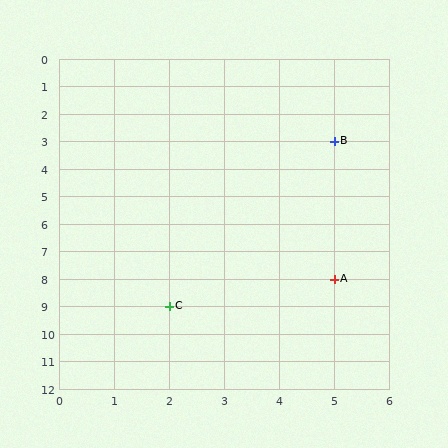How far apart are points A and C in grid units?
Points A and C are 3 columns and 1 row apart (about 3.2 grid units diagonally).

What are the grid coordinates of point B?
Point B is at grid coordinates (5, 3).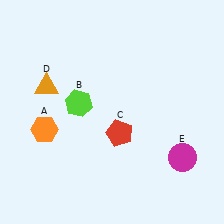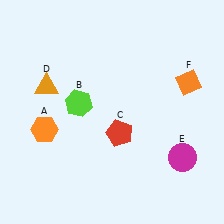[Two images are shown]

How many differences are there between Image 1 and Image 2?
There is 1 difference between the two images.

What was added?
An orange diamond (F) was added in Image 2.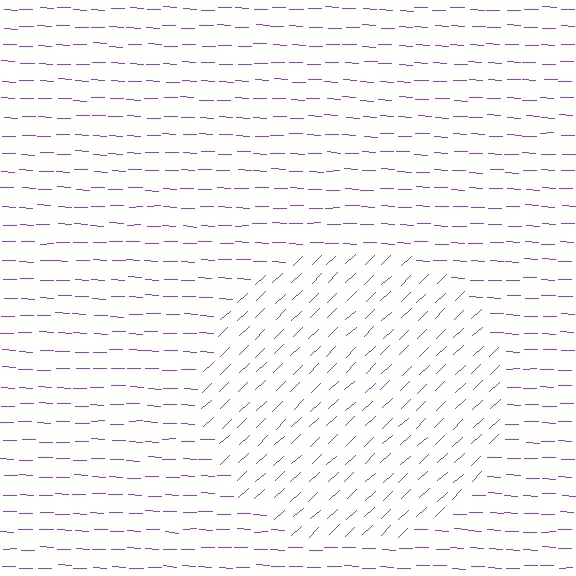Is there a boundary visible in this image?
Yes, there is a texture boundary formed by a change in line orientation.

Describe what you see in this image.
The image is filled with small purple line segments. A circle region in the image has lines oriented differently from the surrounding lines, creating a visible texture boundary.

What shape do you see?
I see a circle.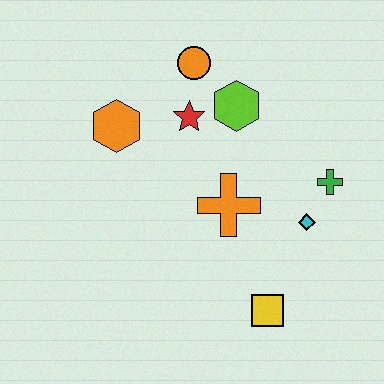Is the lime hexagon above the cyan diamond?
Yes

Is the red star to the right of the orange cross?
No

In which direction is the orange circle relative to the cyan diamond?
The orange circle is above the cyan diamond.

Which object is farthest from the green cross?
The orange hexagon is farthest from the green cross.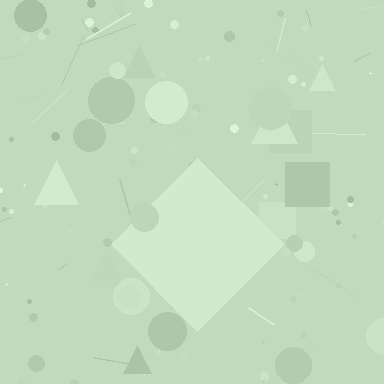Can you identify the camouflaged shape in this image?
The camouflaged shape is a diamond.